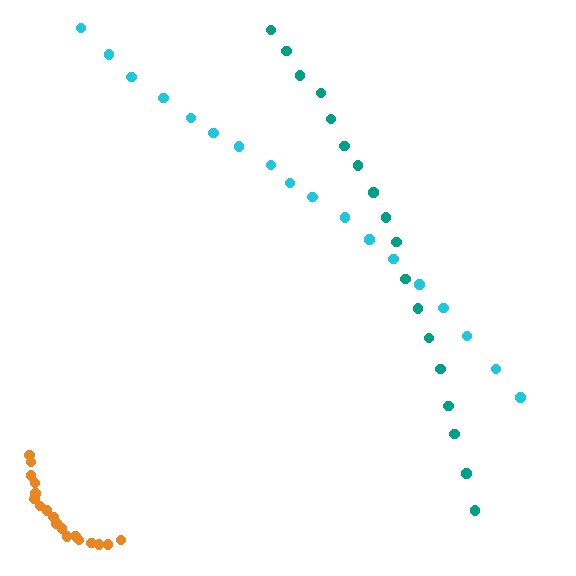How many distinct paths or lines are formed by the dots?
There are 3 distinct paths.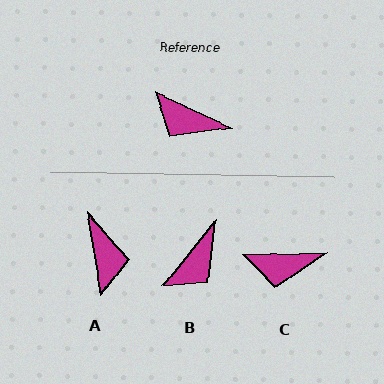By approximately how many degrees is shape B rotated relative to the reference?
Approximately 76 degrees counter-clockwise.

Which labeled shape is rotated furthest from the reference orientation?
A, about 124 degrees away.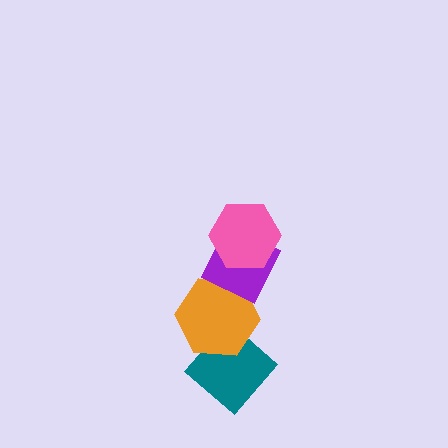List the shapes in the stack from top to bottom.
From top to bottom: the pink hexagon, the purple diamond, the orange hexagon, the teal diamond.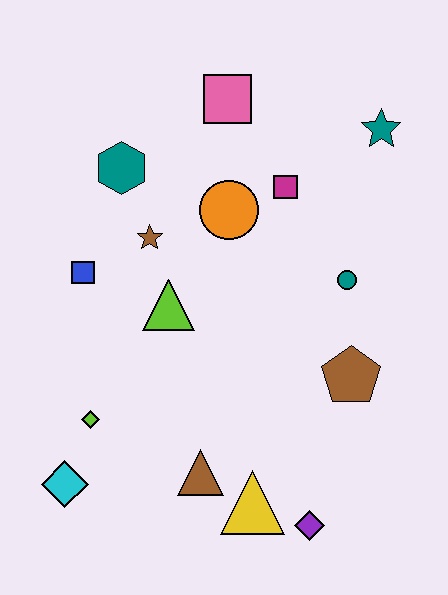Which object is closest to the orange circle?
The magenta square is closest to the orange circle.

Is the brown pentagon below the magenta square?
Yes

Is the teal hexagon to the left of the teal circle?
Yes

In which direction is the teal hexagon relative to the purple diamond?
The teal hexagon is above the purple diamond.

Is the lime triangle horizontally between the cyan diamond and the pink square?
Yes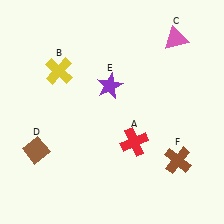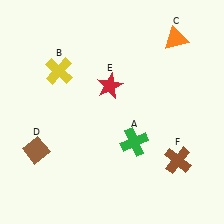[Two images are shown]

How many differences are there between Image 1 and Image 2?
There are 3 differences between the two images.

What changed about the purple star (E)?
In Image 1, E is purple. In Image 2, it changed to red.